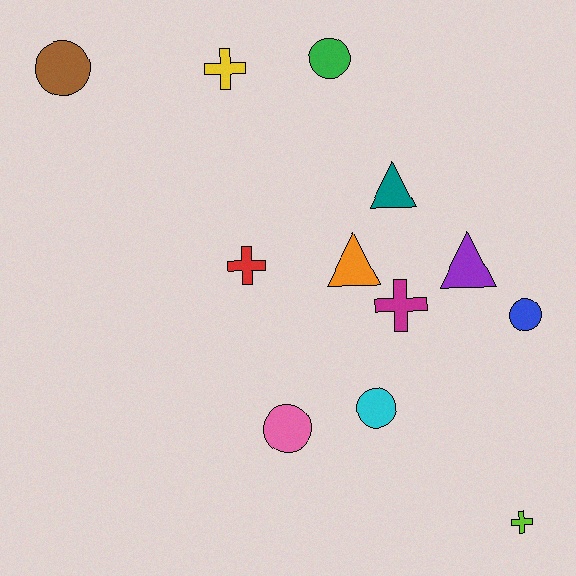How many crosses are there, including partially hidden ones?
There are 4 crosses.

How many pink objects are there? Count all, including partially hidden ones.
There is 1 pink object.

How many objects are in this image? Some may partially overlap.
There are 12 objects.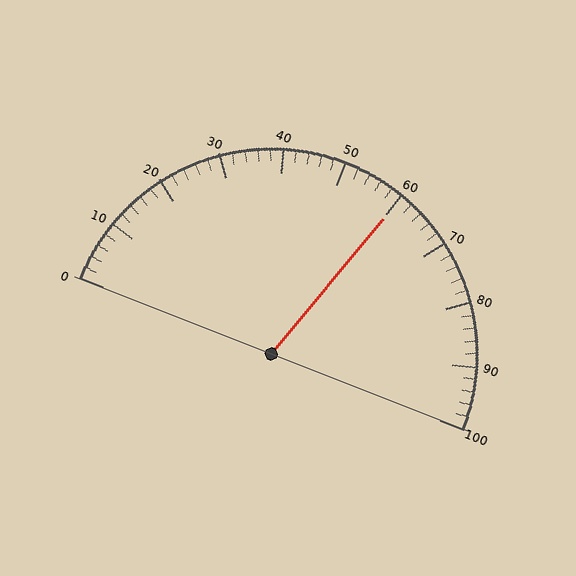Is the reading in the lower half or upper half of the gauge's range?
The reading is in the upper half of the range (0 to 100).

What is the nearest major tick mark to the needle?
The nearest major tick mark is 60.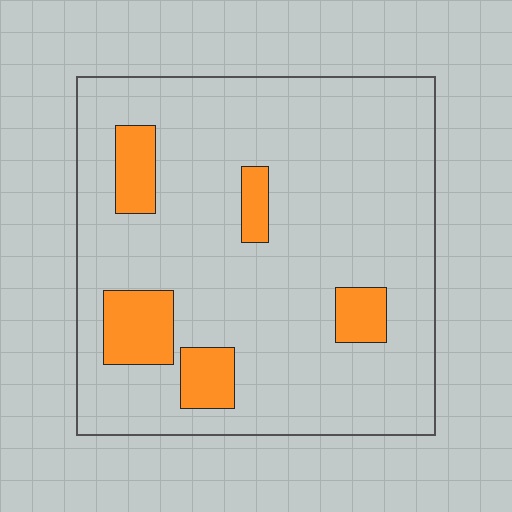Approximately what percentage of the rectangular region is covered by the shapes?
Approximately 15%.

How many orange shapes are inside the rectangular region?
5.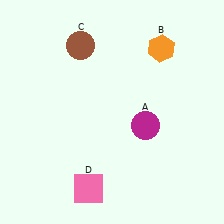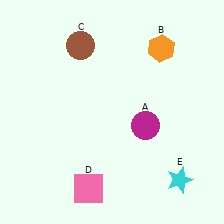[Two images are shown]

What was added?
A cyan star (E) was added in Image 2.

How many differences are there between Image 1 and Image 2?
There is 1 difference between the two images.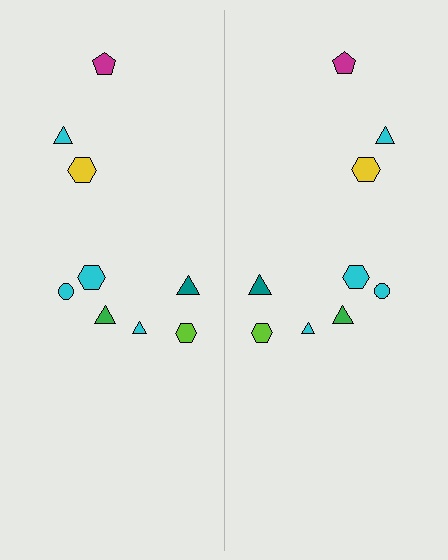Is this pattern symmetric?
Yes, this pattern has bilateral (reflection) symmetry.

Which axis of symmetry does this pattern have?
The pattern has a vertical axis of symmetry running through the center of the image.